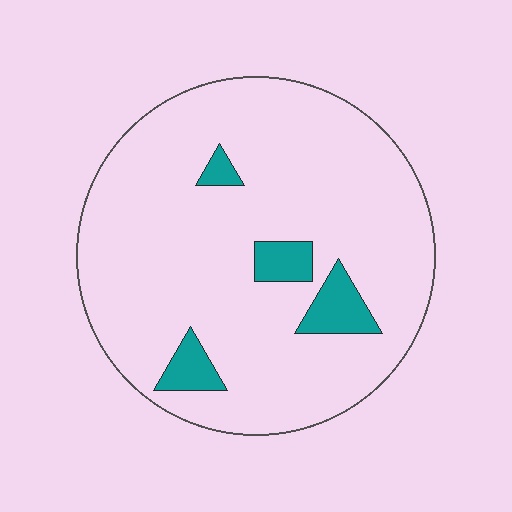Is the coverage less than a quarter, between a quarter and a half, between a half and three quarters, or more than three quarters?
Less than a quarter.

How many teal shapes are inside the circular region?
4.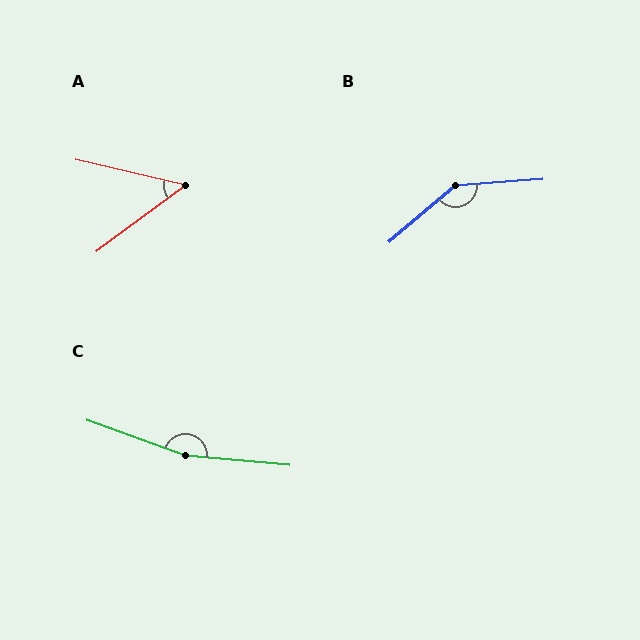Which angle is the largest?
C, at approximately 165 degrees.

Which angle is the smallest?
A, at approximately 50 degrees.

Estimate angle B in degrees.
Approximately 144 degrees.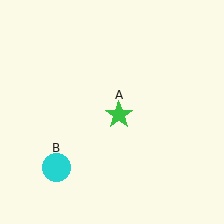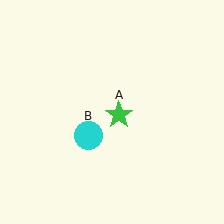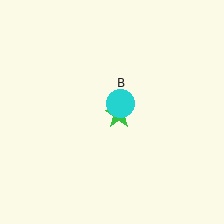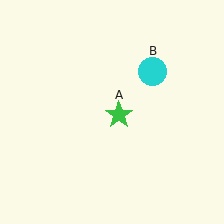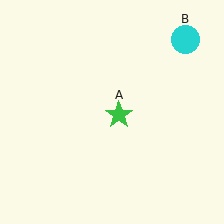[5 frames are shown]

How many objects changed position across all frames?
1 object changed position: cyan circle (object B).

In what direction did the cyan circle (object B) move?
The cyan circle (object B) moved up and to the right.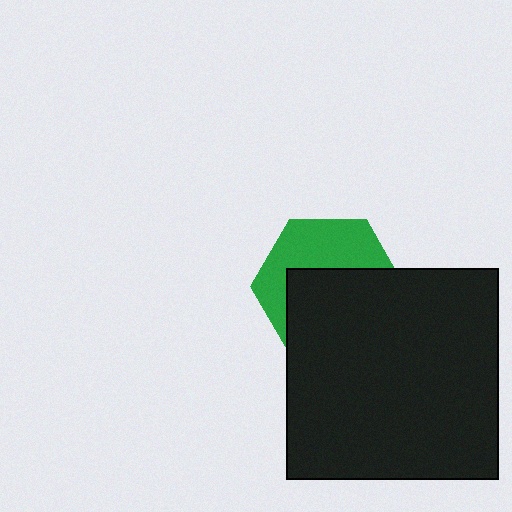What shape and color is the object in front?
The object in front is a black square.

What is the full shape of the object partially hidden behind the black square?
The partially hidden object is a green hexagon.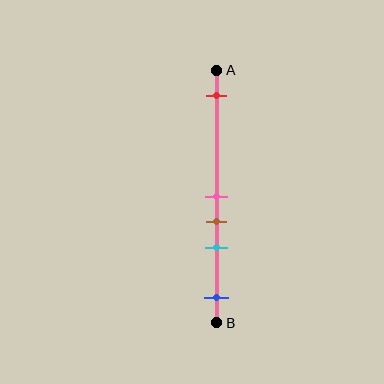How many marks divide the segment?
There are 5 marks dividing the segment.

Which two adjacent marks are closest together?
The pink and brown marks are the closest adjacent pair.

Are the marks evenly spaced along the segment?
No, the marks are not evenly spaced.